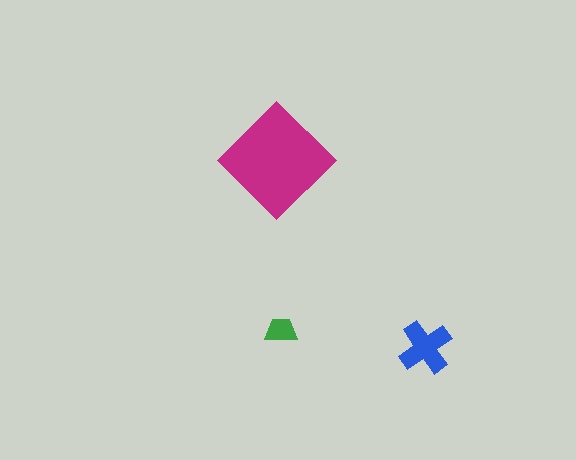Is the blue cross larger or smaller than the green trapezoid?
Larger.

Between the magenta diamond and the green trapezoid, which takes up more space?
The magenta diamond.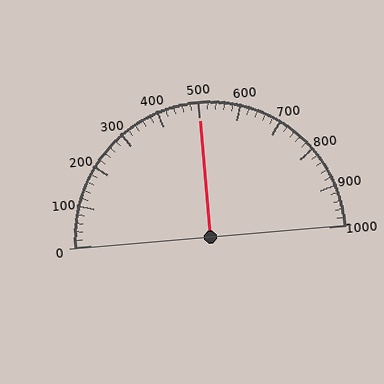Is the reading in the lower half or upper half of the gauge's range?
The reading is in the upper half of the range (0 to 1000).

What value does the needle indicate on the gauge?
The needle indicates approximately 500.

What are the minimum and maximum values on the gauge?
The gauge ranges from 0 to 1000.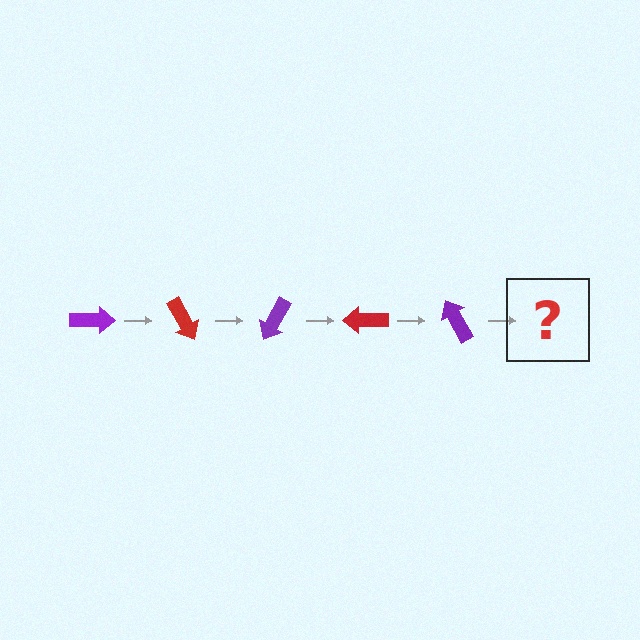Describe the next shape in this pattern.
It should be a red arrow, rotated 300 degrees from the start.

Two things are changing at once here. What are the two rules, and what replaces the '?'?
The two rules are that it rotates 60 degrees each step and the color cycles through purple and red. The '?' should be a red arrow, rotated 300 degrees from the start.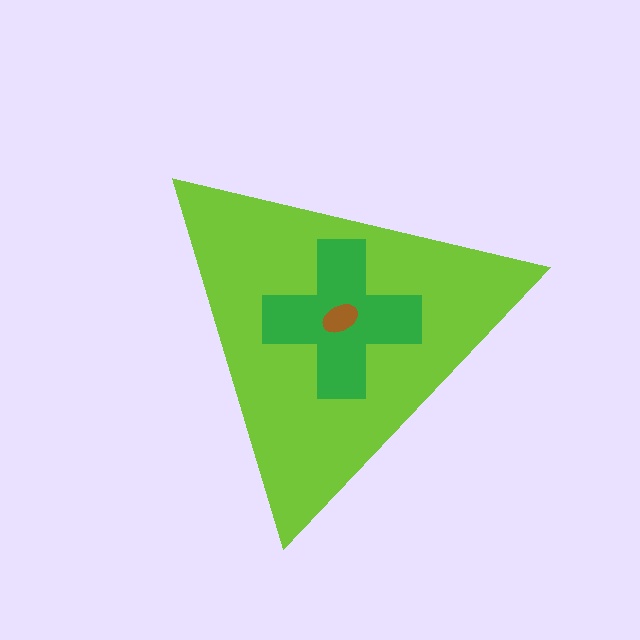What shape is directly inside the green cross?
The brown ellipse.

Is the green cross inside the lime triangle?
Yes.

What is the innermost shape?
The brown ellipse.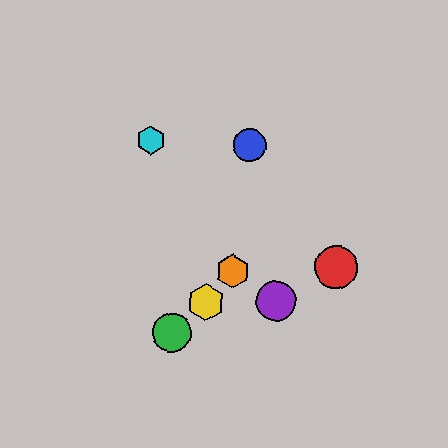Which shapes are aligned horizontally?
The blue circle, the cyan hexagon are aligned horizontally.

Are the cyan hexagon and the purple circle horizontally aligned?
No, the cyan hexagon is at y≈140 and the purple circle is at y≈301.